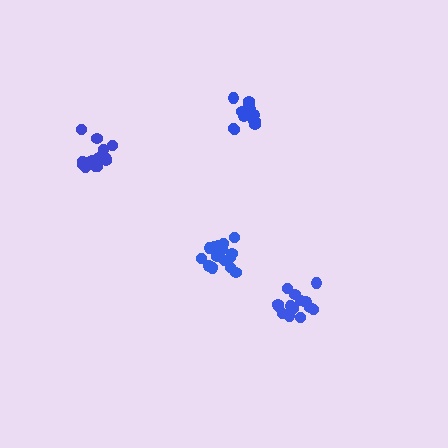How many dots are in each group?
Group 1: 15 dots, Group 2: 14 dots, Group 3: 15 dots, Group 4: 16 dots (60 total).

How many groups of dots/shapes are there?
There are 4 groups.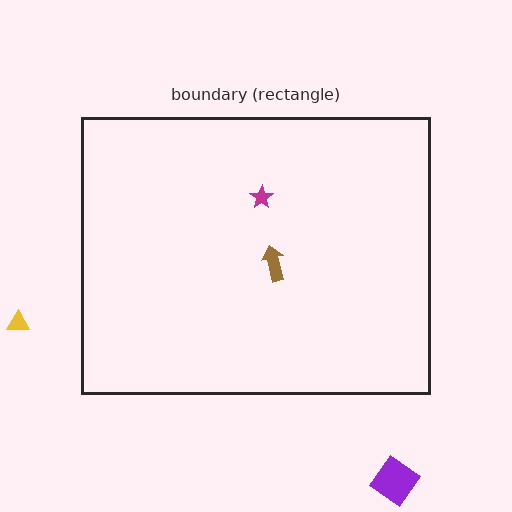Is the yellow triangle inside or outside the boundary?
Outside.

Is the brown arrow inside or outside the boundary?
Inside.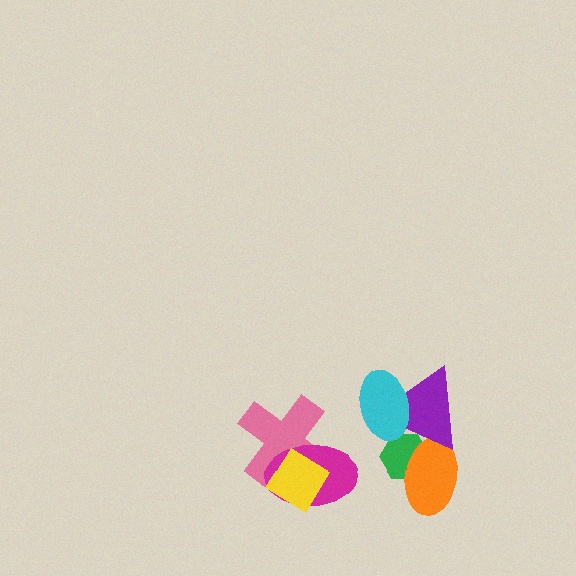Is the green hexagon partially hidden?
Yes, it is partially covered by another shape.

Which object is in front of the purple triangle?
The cyan ellipse is in front of the purple triangle.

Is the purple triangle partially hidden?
Yes, it is partially covered by another shape.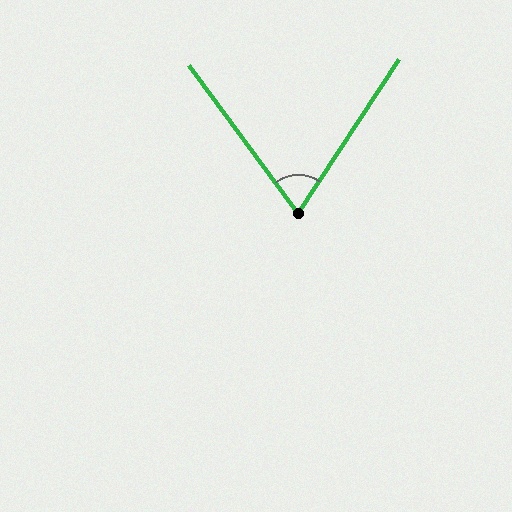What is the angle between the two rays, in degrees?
Approximately 70 degrees.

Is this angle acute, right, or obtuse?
It is acute.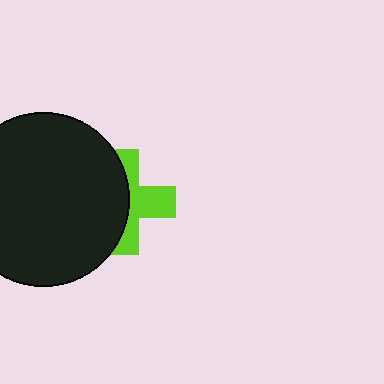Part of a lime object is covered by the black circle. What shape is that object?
It is a cross.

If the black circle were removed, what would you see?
You would see the complete lime cross.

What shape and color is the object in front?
The object in front is a black circle.